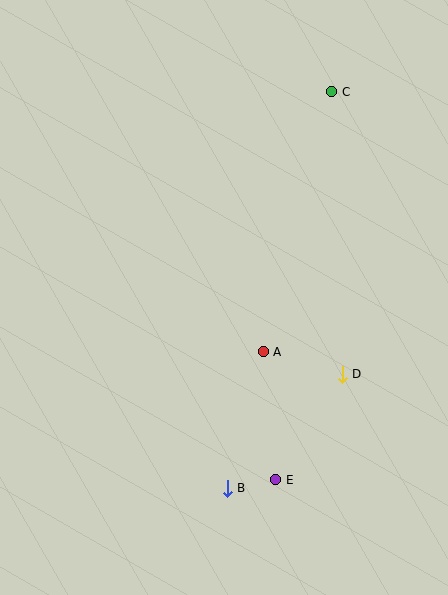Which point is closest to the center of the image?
Point A at (263, 352) is closest to the center.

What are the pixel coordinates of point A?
Point A is at (263, 352).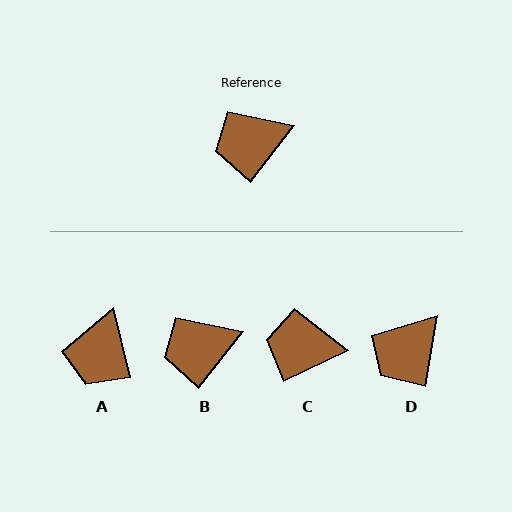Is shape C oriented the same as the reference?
No, it is off by about 26 degrees.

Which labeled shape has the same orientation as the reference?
B.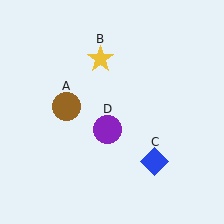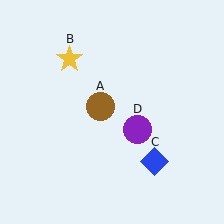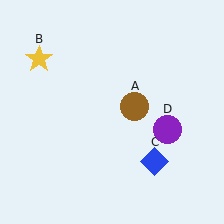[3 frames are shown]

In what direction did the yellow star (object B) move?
The yellow star (object B) moved left.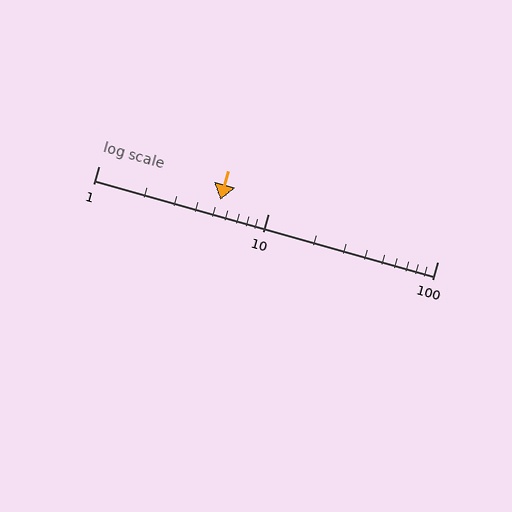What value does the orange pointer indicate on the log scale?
The pointer indicates approximately 5.2.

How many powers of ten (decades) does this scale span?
The scale spans 2 decades, from 1 to 100.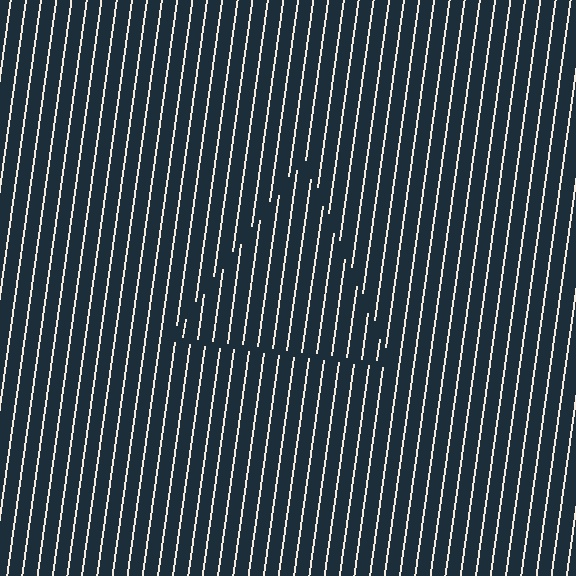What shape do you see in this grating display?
An illusory triangle. The interior of the shape contains the same grating, shifted by half a period — the contour is defined by the phase discontinuity where line-ends from the inner and outer gratings abut.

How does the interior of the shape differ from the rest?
The interior of the shape contains the same grating, shifted by half a period — the contour is defined by the phase discontinuity where line-ends from the inner and outer gratings abut.